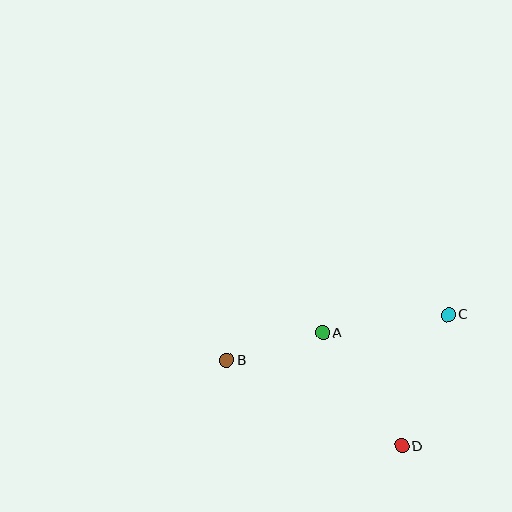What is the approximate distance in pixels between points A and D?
The distance between A and D is approximately 138 pixels.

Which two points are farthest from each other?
Points B and C are farthest from each other.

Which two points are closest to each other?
Points A and B are closest to each other.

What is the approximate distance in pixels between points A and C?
The distance between A and C is approximately 127 pixels.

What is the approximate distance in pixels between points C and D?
The distance between C and D is approximately 140 pixels.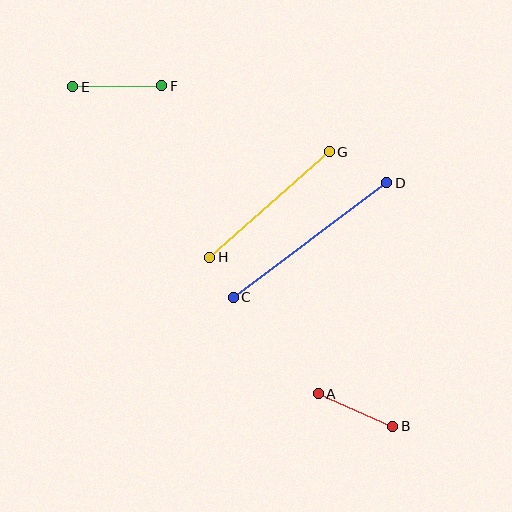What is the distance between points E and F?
The distance is approximately 89 pixels.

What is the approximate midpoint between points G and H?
The midpoint is at approximately (270, 204) pixels.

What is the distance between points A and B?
The distance is approximately 81 pixels.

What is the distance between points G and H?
The distance is approximately 160 pixels.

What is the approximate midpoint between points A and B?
The midpoint is at approximately (355, 410) pixels.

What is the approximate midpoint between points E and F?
The midpoint is at approximately (117, 86) pixels.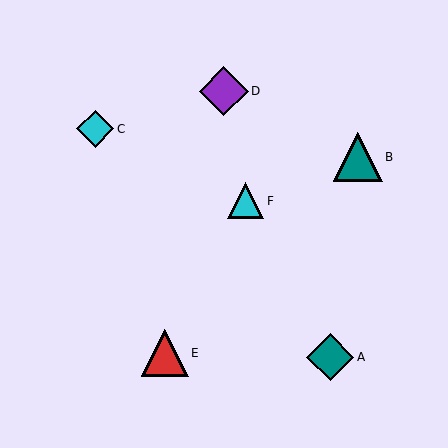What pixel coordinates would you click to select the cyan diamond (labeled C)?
Click at (95, 129) to select the cyan diamond C.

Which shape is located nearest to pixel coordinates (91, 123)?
The cyan diamond (labeled C) at (95, 129) is nearest to that location.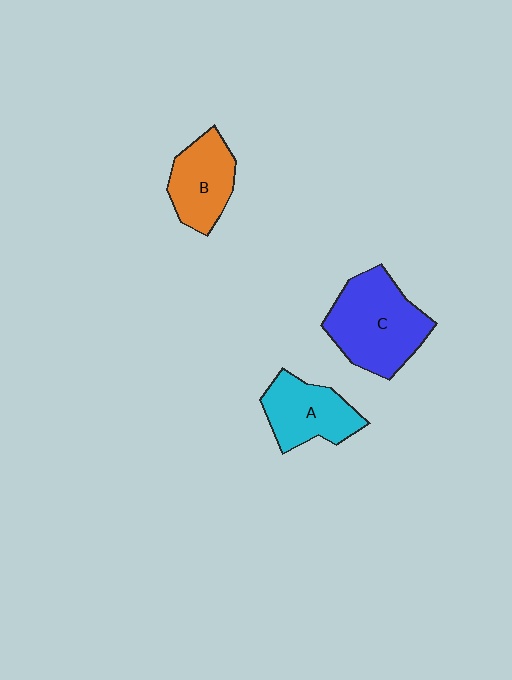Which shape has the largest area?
Shape C (blue).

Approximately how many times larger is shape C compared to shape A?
Approximately 1.5 times.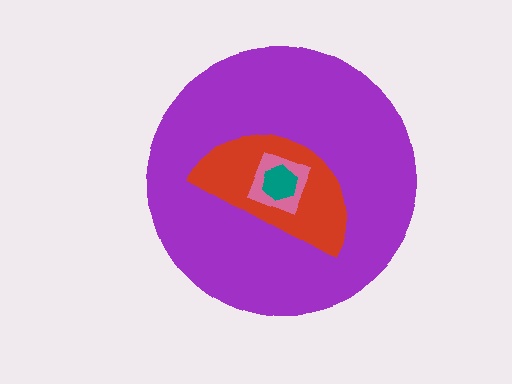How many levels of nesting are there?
4.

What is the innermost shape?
The teal hexagon.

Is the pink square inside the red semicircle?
Yes.